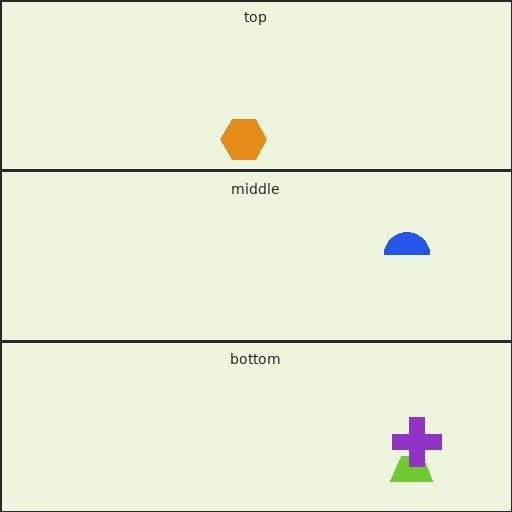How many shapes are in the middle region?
1.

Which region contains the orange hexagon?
The top region.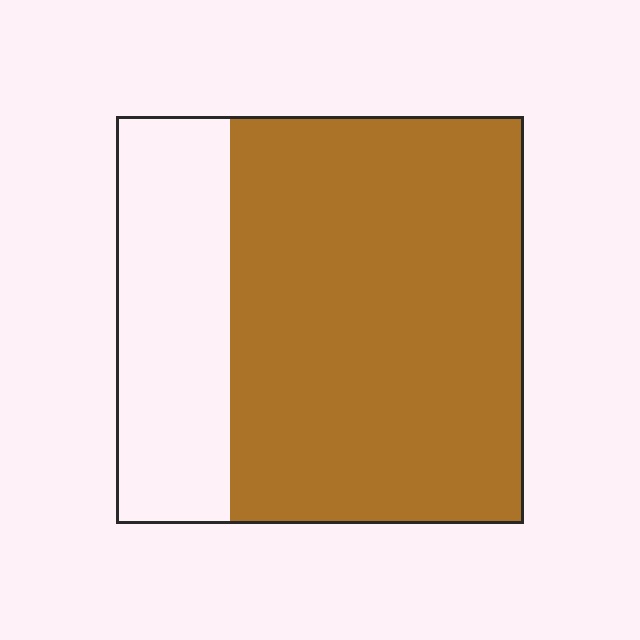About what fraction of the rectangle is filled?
About three quarters (3/4).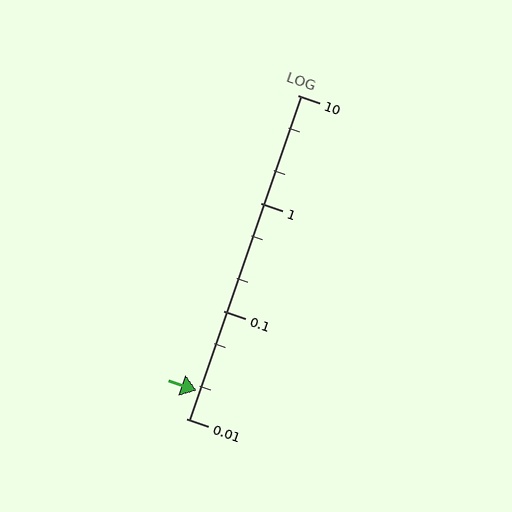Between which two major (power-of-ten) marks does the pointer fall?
The pointer is between 0.01 and 0.1.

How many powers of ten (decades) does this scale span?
The scale spans 3 decades, from 0.01 to 10.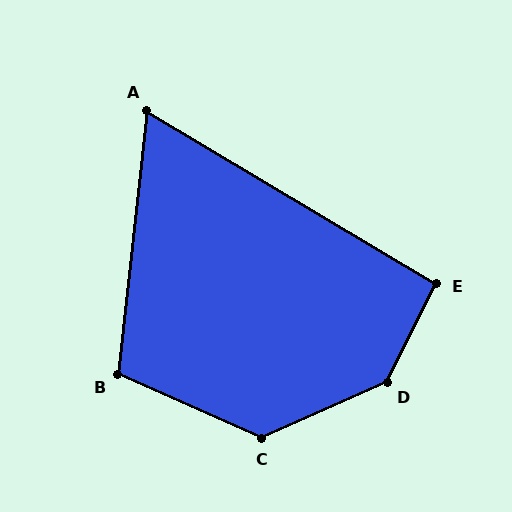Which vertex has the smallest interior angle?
A, at approximately 65 degrees.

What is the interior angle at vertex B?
Approximately 108 degrees (obtuse).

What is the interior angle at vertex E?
Approximately 95 degrees (approximately right).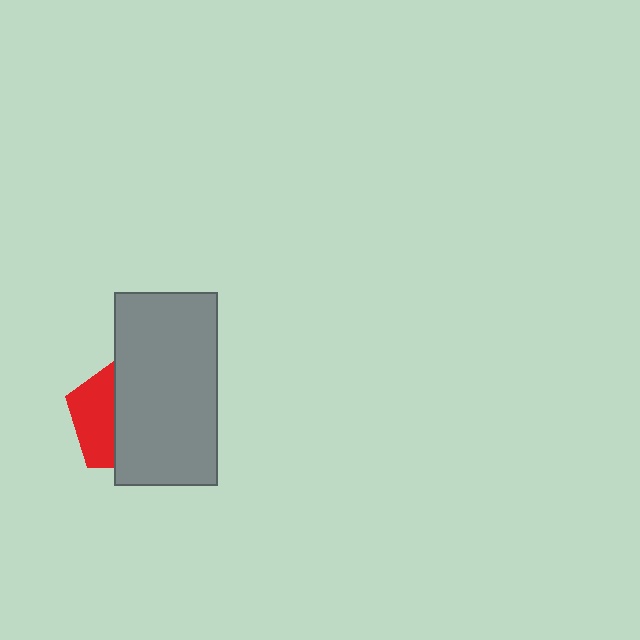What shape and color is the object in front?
The object in front is a gray rectangle.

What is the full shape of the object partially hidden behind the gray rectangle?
The partially hidden object is a red pentagon.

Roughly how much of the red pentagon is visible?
A small part of it is visible (roughly 37%).